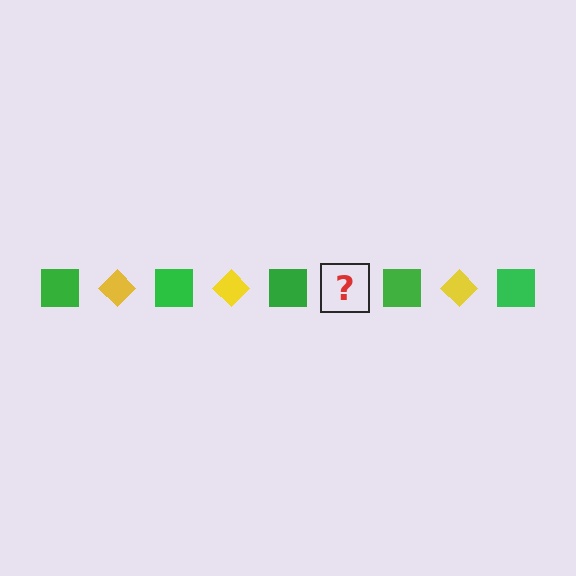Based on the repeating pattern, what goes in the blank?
The blank should be a yellow diamond.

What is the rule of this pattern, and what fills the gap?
The rule is that the pattern alternates between green square and yellow diamond. The gap should be filled with a yellow diamond.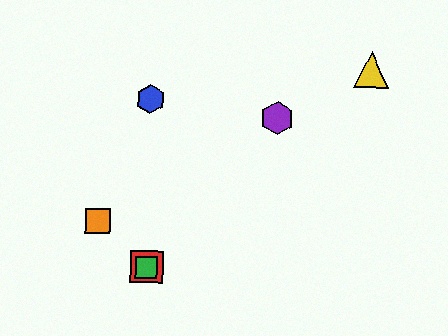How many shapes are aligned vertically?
3 shapes (the red square, the blue hexagon, the green square) are aligned vertically.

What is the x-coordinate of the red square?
The red square is at x≈146.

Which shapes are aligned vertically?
The red square, the blue hexagon, the green square are aligned vertically.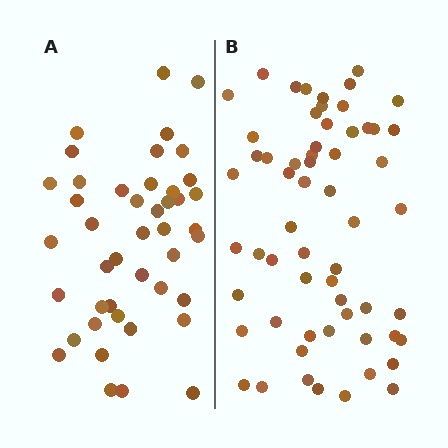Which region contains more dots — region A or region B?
Region B (the right region) has more dots.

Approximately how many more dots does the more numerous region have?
Region B has approximately 15 more dots than region A.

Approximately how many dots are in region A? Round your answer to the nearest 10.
About 40 dots. (The exact count is 44, which rounds to 40.)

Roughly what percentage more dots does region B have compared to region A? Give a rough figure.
About 35% more.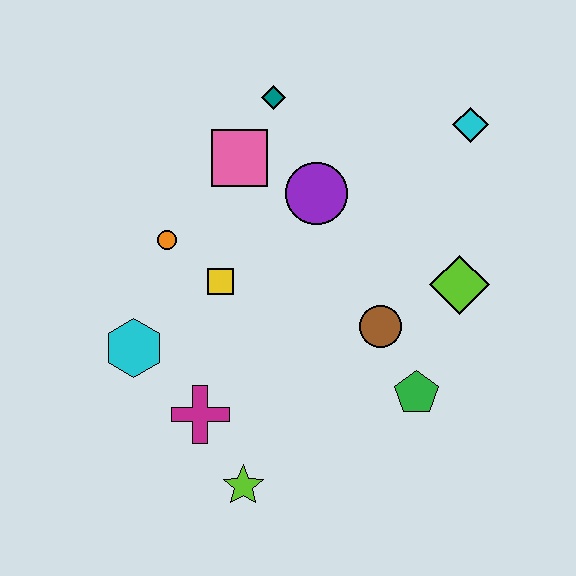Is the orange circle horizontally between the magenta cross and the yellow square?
No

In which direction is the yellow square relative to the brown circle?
The yellow square is to the left of the brown circle.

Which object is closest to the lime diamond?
The brown circle is closest to the lime diamond.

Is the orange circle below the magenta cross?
No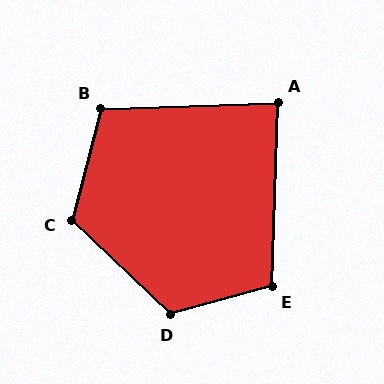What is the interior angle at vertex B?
Approximately 106 degrees (obtuse).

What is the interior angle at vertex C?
Approximately 119 degrees (obtuse).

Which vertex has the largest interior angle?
D, at approximately 121 degrees.